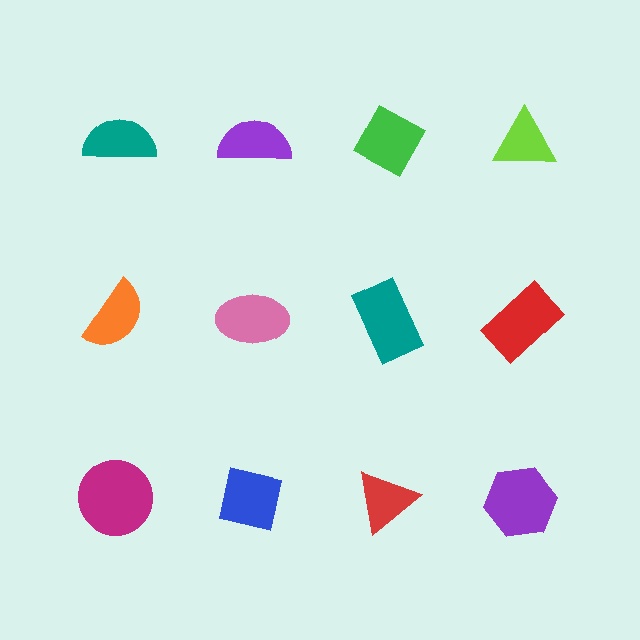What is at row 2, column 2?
A pink ellipse.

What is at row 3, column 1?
A magenta circle.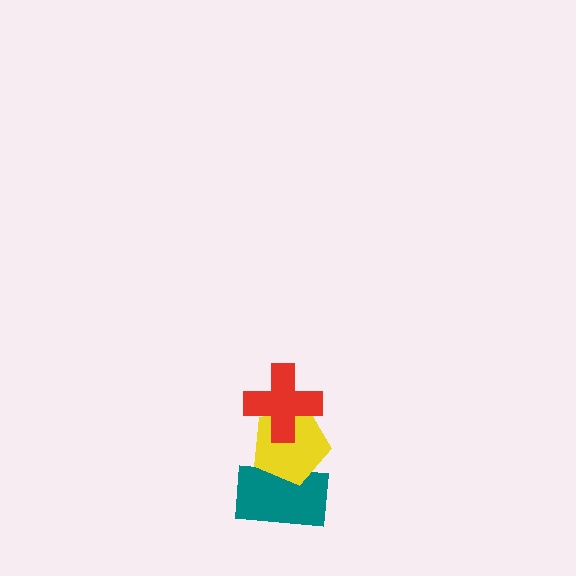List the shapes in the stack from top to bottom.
From top to bottom: the red cross, the yellow pentagon, the teal rectangle.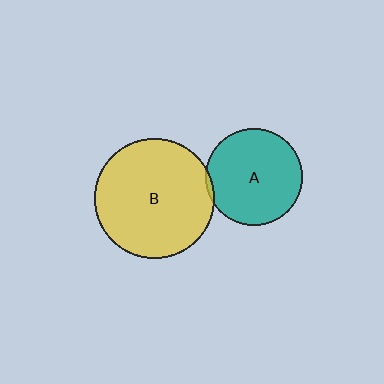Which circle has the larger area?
Circle B (yellow).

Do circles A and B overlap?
Yes.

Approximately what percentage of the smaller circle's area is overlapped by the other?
Approximately 5%.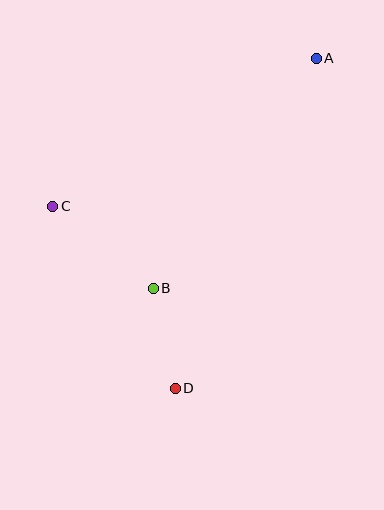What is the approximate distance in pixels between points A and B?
The distance between A and B is approximately 282 pixels.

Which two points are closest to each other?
Points B and D are closest to each other.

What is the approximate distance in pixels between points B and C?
The distance between B and C is approximately 130 pixels.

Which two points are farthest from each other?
Points A and D are farthest from each other.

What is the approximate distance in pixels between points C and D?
The distance between C and D is approximately 219 pixels.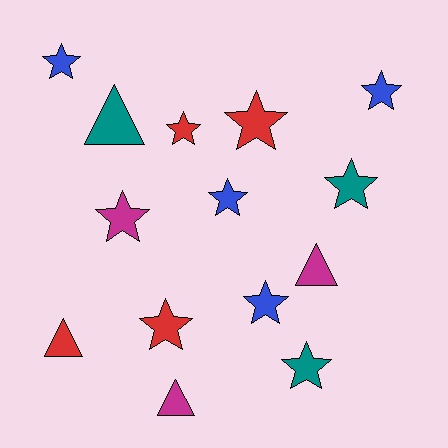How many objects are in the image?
There are 14 objects.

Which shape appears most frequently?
Star, with 10 objects.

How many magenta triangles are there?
There are 2 magenta triangles.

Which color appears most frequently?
Red, with 4 objects.